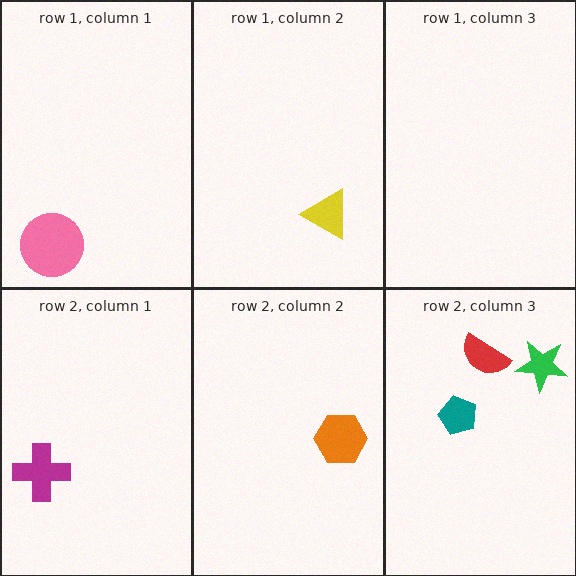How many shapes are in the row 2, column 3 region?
3.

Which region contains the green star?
The row 2, column 3 region.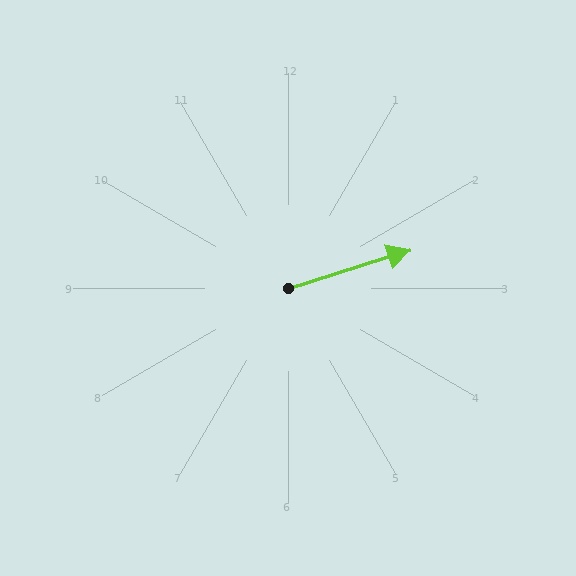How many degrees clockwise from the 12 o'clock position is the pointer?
Approximately 73 degrees.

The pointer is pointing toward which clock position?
Roughly 2 o'clock.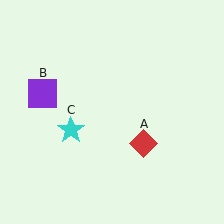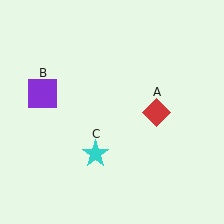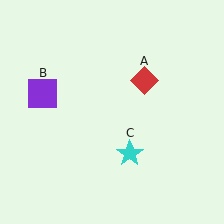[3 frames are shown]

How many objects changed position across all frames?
2 objects changed position: red diamond (object A), cyan star (object C).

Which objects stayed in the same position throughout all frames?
Purple square (object B) remained stationary.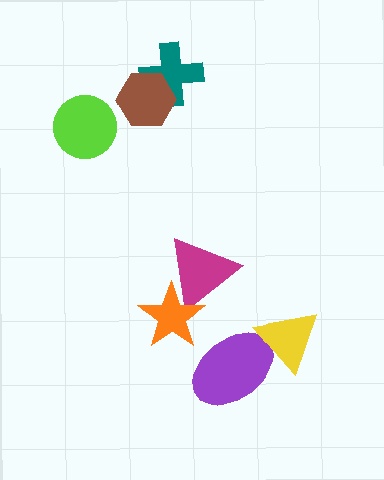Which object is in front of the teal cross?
The brown hexagon is in front of the teal cross.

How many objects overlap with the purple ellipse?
1 object overlaps with the purple ellipse.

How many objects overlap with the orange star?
1 object overlaps with the orange star.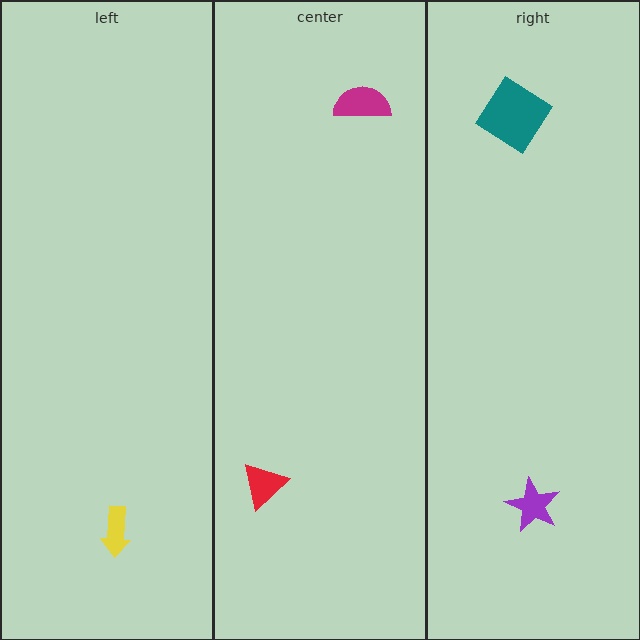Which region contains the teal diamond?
The right region.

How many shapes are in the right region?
2.